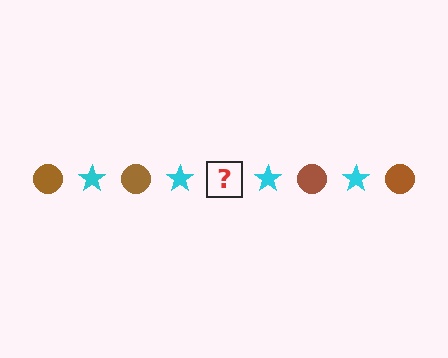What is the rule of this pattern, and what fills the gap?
The rule is that the pattern alternates between brown circle and cyan star. The gap should be filled with a brown circle.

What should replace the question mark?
The question mark should be replaced with a brown circle.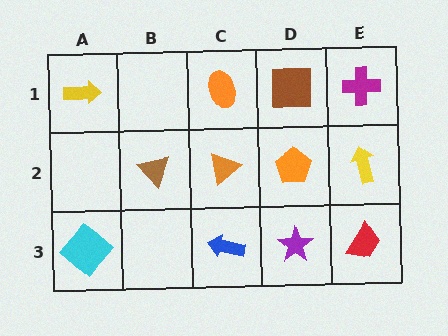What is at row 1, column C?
An orange ellipse.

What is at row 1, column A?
A yellow arrow.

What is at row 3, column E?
A red trapezoid.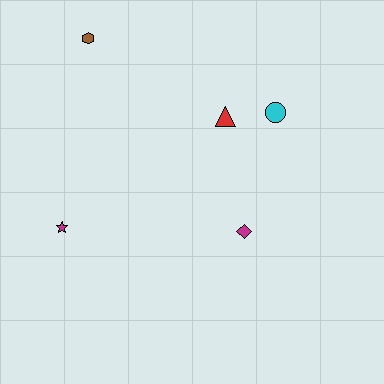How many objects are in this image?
There are 5 objects.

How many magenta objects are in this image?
There are 2 magenta objects.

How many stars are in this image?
There is 1 star.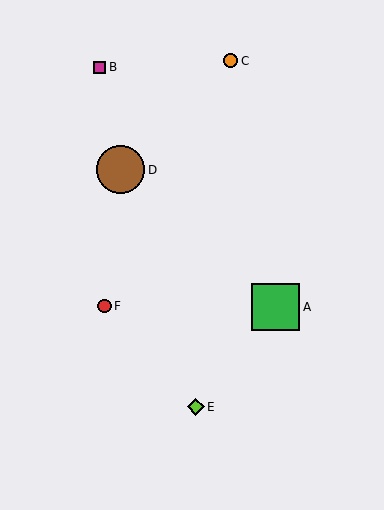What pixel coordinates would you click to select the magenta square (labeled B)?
Click at (100, 67) to select the magenta square B.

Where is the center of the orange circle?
The center of the orange circle is at (230, 61).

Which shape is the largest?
The brown circle (labeled D) is the largest.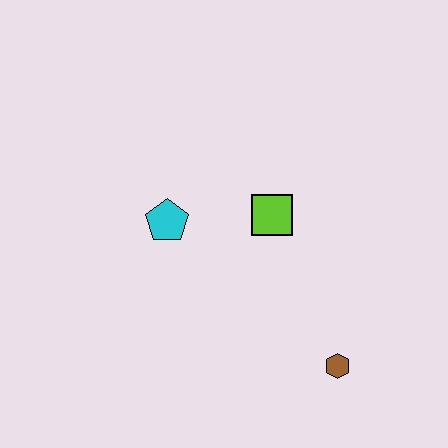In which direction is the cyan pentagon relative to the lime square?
The cyan pentagon is to the left of the lime square.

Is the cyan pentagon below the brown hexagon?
No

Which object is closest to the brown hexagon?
The lime square is closest to the brown hexagon.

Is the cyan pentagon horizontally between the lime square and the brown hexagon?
No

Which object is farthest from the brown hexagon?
The cyan pentagon is farthest from the brown hexagon.